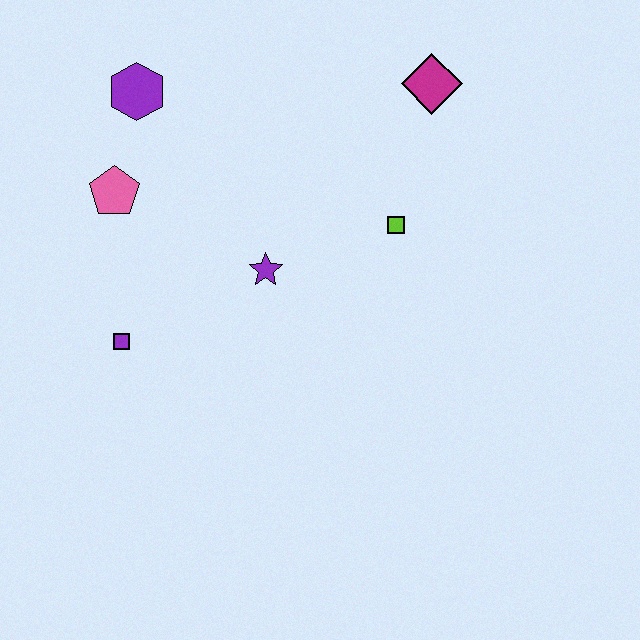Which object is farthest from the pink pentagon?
The magenta diamond is farthest from the pink pentagon.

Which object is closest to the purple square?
The pink pentagon is closest to the purple square.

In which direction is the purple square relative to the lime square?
The purple square is to the left of the lime square.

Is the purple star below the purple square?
No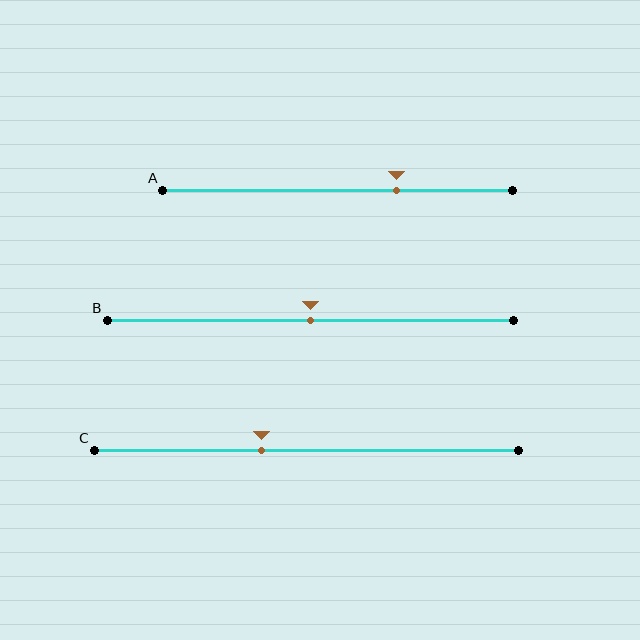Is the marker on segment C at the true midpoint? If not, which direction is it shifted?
No, the marker on segment C is shifted to the left by about 11% of the segment length.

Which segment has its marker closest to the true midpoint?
Segment B has its marker closest to the true midpoint.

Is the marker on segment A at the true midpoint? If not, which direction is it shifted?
No, the marker on segment A is shifted to the right by about 17% of the segment length.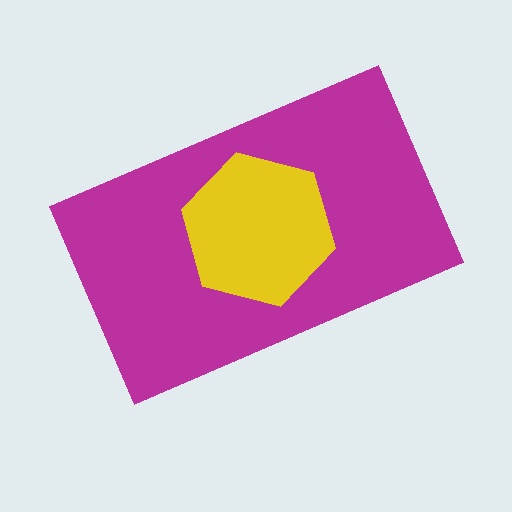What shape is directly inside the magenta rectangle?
The yellow hexagon.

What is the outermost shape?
The magenta rectangle.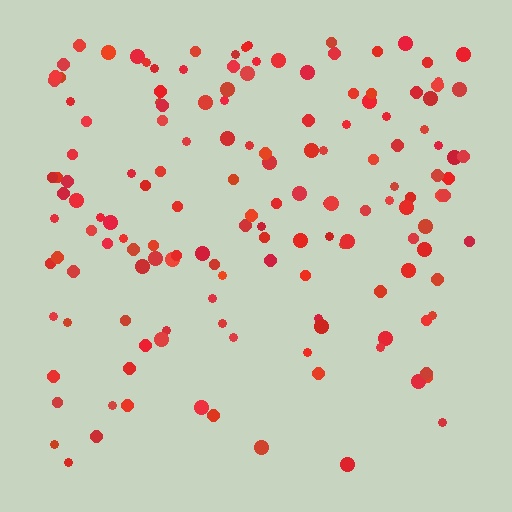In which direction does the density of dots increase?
From bottom to top, with the top side densest.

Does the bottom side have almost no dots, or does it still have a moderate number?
Still a moderate number, just noticeably fewer than the top.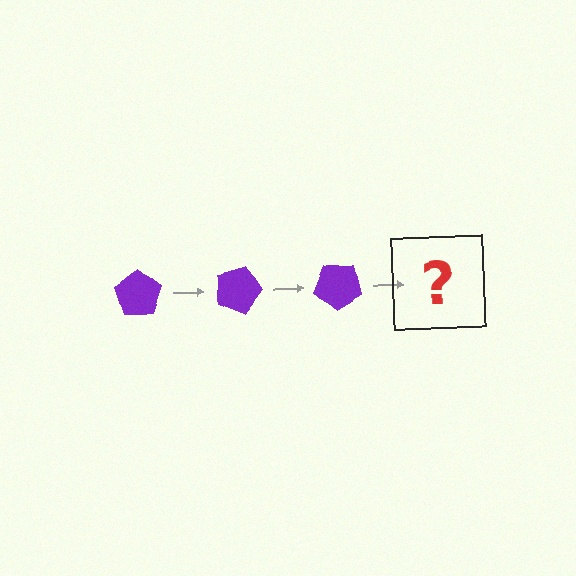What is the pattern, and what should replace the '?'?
The pattern is that the pentagon rotates 20 degrees each step. The '?' should be a purple pentagon rotated 60 degrees.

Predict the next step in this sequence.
The next step is a purple pentagon rotated 60 degrees.